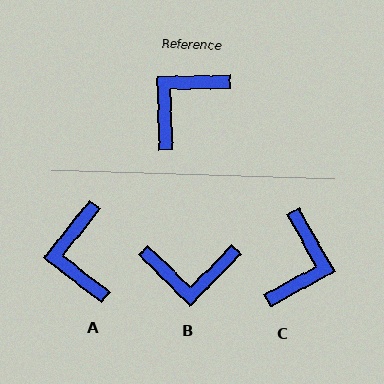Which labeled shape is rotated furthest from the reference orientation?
C, about 152 degrees away.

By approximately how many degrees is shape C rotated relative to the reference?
Approximately 152 degrees clockwise.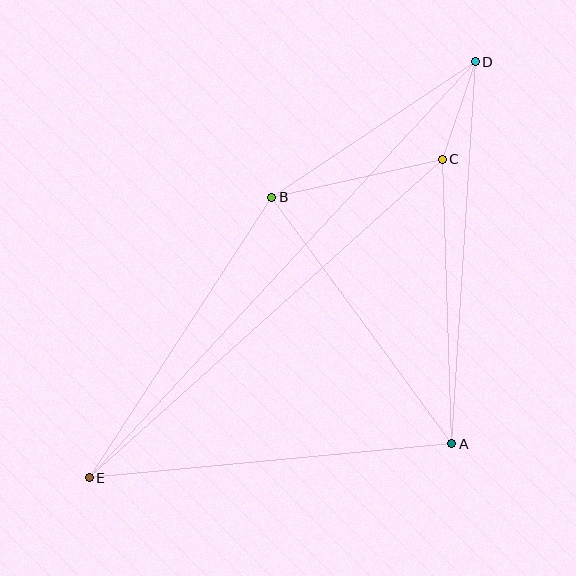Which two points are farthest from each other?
Points D and E are farthest from each other.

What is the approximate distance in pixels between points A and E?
The distance between A and E is approximately 364 pixels.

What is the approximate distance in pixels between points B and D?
The distance between B and D is approximately 245 pixels.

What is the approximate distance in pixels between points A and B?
The distance between A and B is approximately 305 pixels.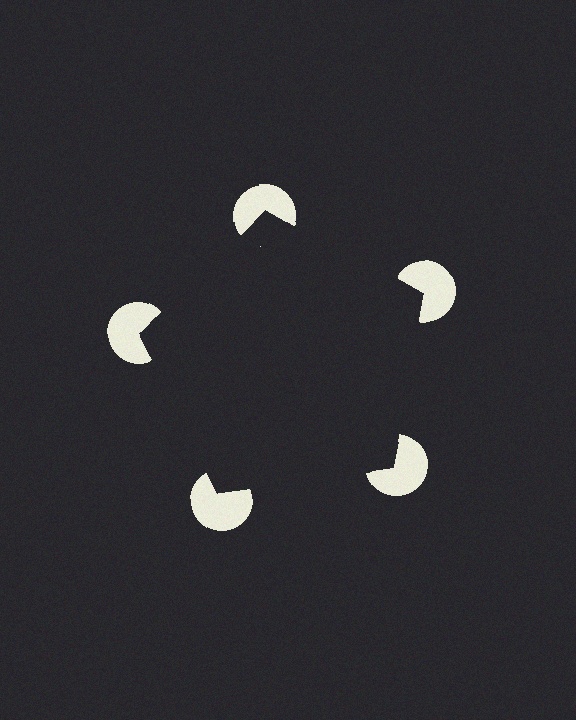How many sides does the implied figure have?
5 sides.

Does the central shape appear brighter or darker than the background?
It typically appears slightly darker than the background, even though no actual brightness change is drawn.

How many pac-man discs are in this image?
There are 5 — one at each vertex of the illusory pentagon.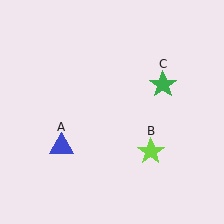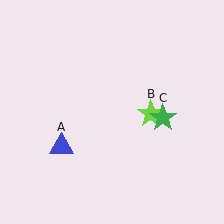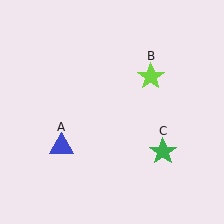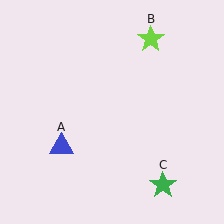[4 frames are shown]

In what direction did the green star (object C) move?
The green star (object C) moved down.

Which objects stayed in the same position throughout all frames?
Blue triangle (object A) remained stationary.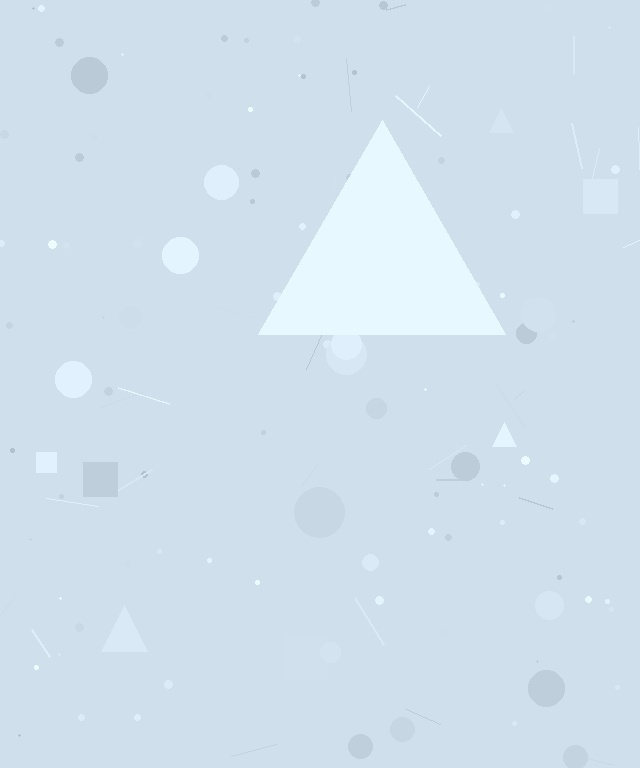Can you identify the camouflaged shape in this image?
The camouflaged shape is a triangle.